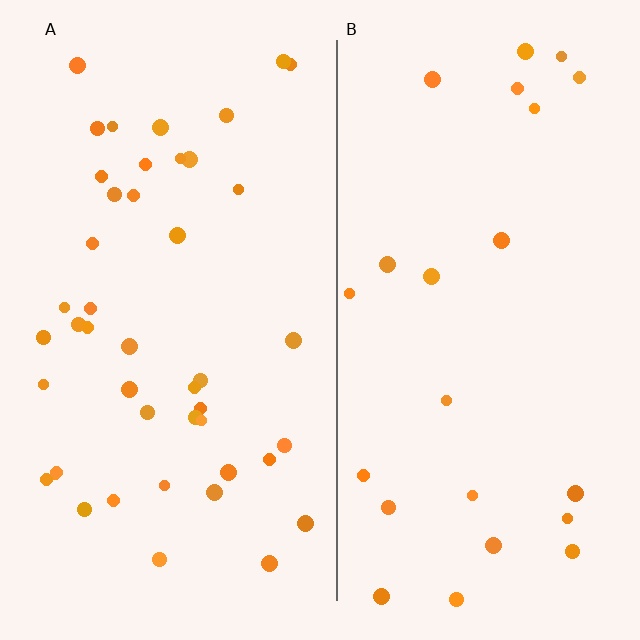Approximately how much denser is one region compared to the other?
Approximately 2.0× — region A over region B.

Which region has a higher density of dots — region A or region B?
A (the left).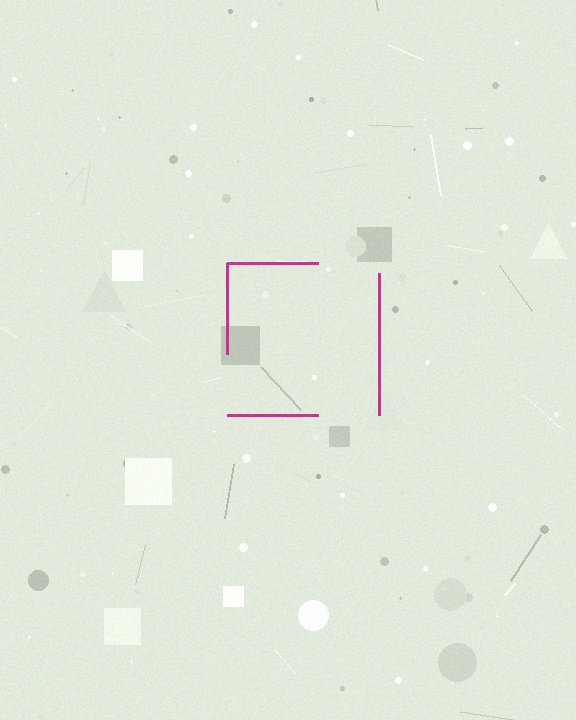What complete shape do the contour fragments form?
The contour fragments form a square.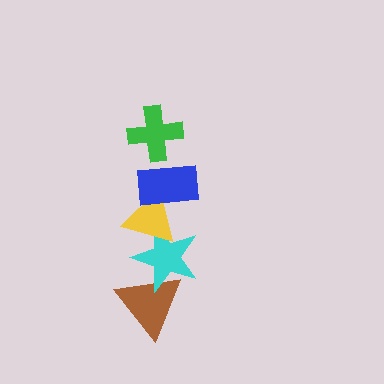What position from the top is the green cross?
The green cross is 1st from the top.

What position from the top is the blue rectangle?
The blue rectangle is 2nd from the top.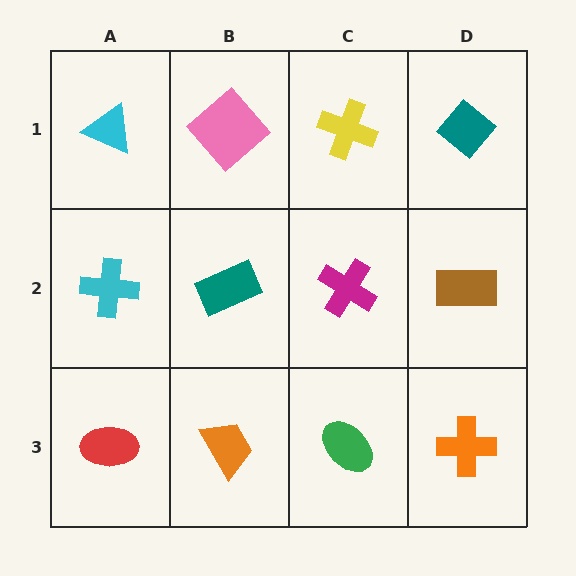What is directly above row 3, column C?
A magenta cross.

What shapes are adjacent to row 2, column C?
A yellow cross (row 1, column C), a green ellipse (row 3, column C), a teal rectangle (row 2, column B), a brown rectangle (row 2, column D).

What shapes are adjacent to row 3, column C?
A magenta cross (row 2, column C), an orange trapezoid (row 3, column B), an orange cross (row 3, column D).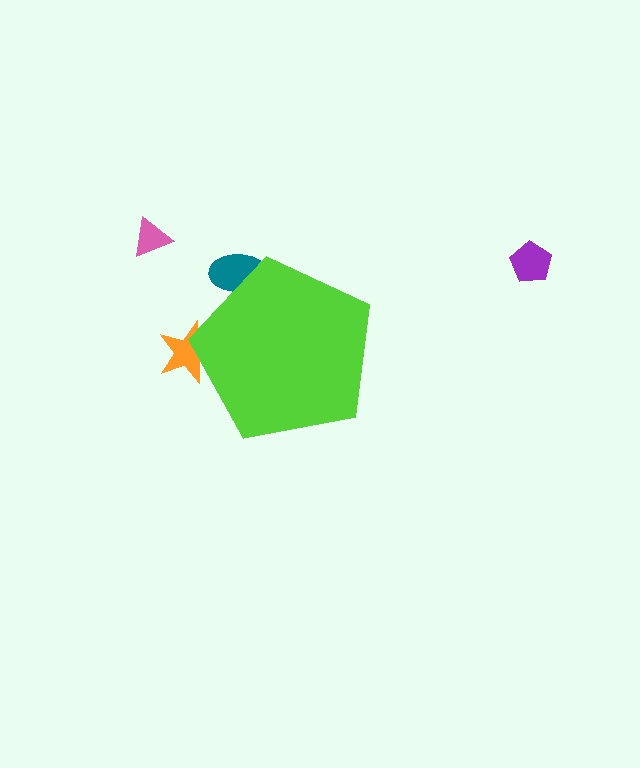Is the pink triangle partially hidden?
No, the pink triangle is fully visible.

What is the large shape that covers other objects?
A lime pentagon.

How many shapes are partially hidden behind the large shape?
2 shapes are partially hidden.